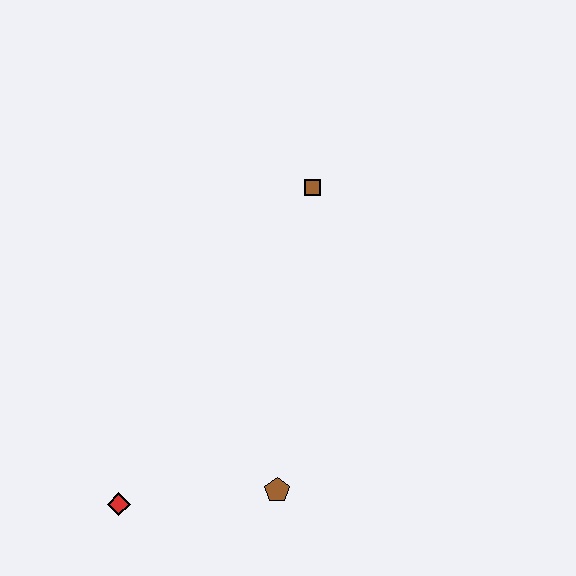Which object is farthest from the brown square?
The red diamond is farthest from the brown square.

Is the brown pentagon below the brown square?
Yes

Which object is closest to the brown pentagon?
The red diamond is closest to the brown pentagon.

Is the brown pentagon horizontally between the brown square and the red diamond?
Yes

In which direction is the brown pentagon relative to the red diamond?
The brown pentagon is to the right of the red diamond.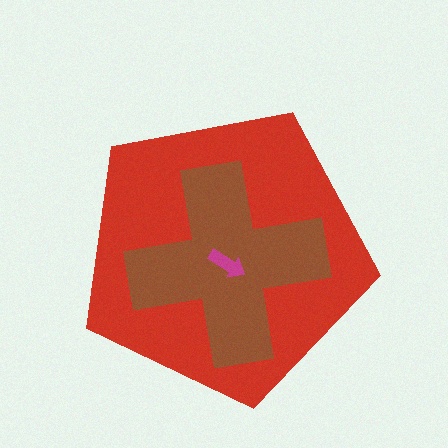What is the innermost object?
The magenta arrow.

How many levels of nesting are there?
3.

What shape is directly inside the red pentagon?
The brown cross.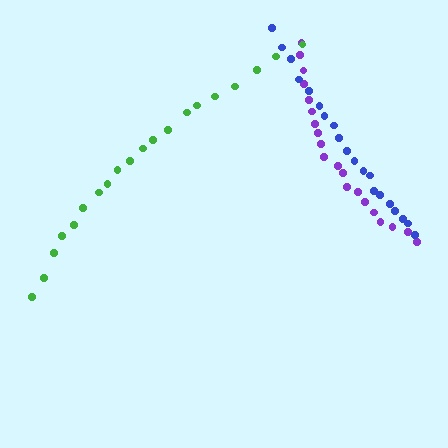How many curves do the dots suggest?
There are 3 distinct paths.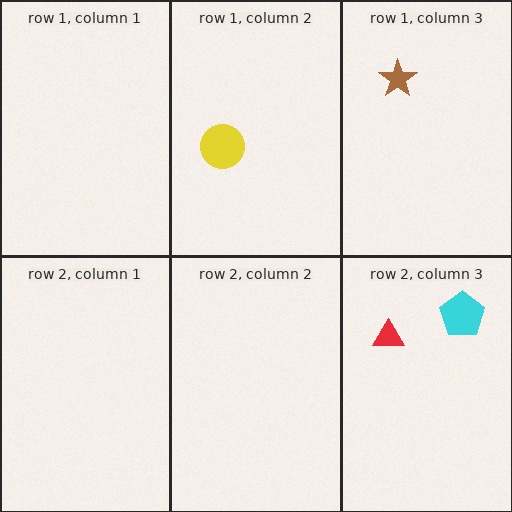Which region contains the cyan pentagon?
The row 2, column 3 region.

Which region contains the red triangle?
The row 2, column 3 region.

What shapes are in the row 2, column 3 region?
The cyan pentagon, the red triangle.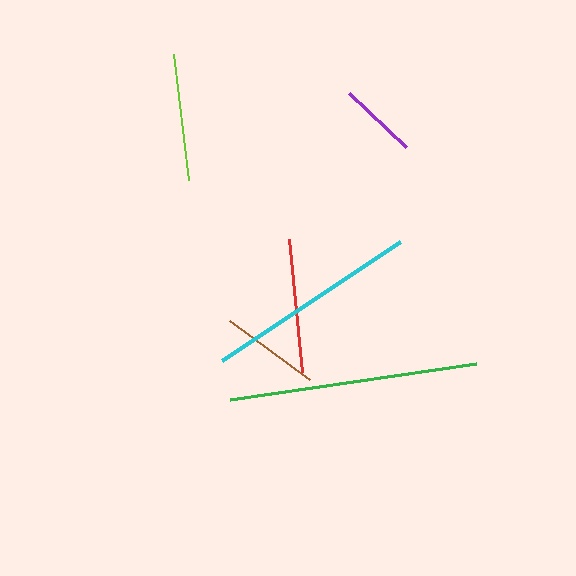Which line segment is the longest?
The green line is the longest at approximately 249 pixels.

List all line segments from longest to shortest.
From longest to shortest: green, cyan, red, lime, brown, purple.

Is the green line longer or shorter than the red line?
The green line is longer than the red line.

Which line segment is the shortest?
The purple line is the shortest at approximately 78 pixels.